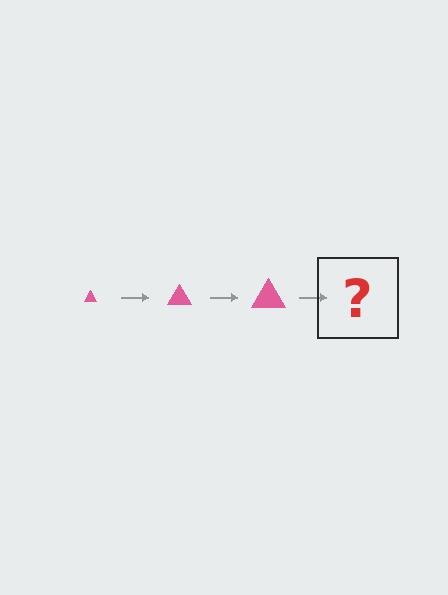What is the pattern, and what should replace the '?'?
The pattern is that the triangle gets progressively larger each step. The '?' should be a pink triangle, larger than the previous one.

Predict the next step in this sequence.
The next step is a pink triangle, larger than the previous one.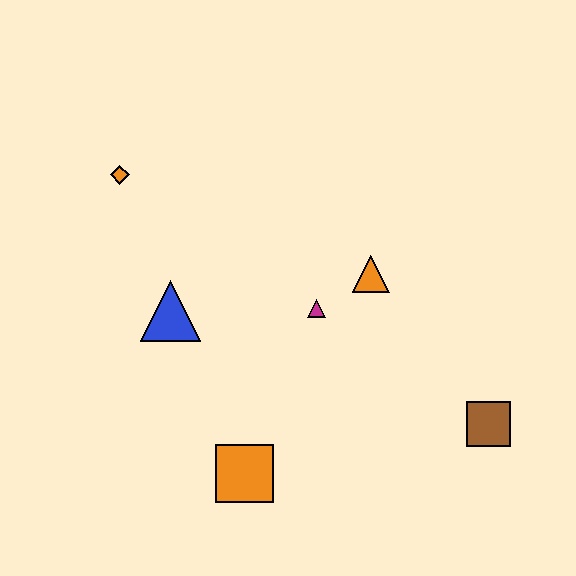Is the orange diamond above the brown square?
Yes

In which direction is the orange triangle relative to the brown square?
The orange triangle is above the brown square.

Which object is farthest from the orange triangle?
The orange diamond is farthest from the orange triangle.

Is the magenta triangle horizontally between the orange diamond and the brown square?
Yes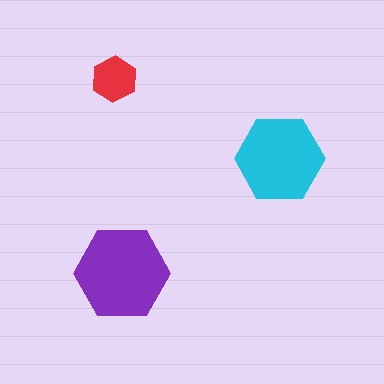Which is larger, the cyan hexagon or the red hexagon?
The cyan one.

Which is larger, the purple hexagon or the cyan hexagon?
The purple one.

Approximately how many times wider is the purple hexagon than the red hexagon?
About 2 times wider.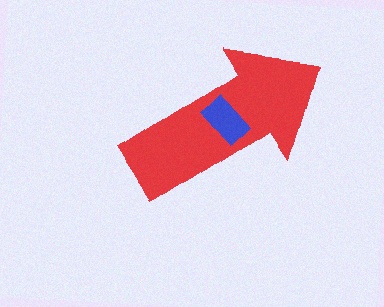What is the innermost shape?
The blue rectangle.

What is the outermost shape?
The red arrow.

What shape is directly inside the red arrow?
The blue rectangle.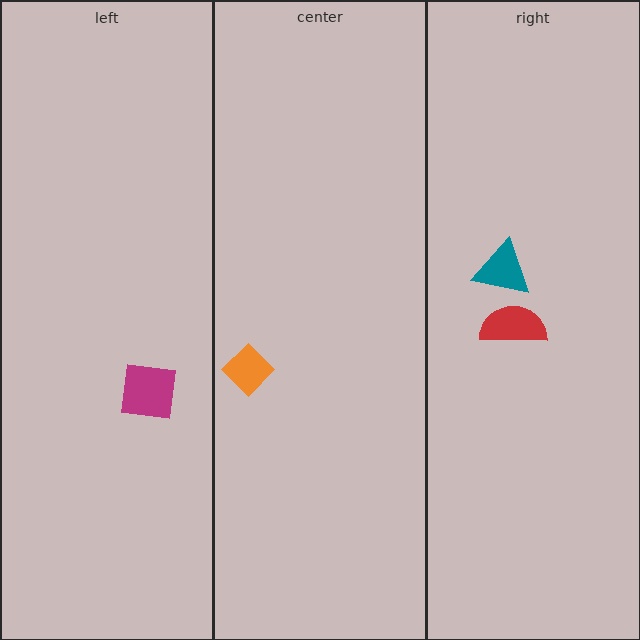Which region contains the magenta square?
The left region.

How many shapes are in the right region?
2.